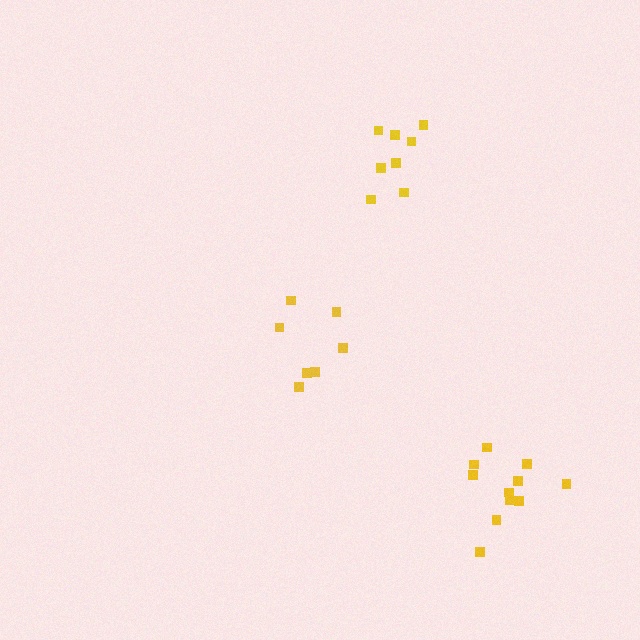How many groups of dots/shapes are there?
There are 3 groups.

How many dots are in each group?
Group 1: 8 dots, Group 2: 11 dots, Group 3: 7 dots (26 total).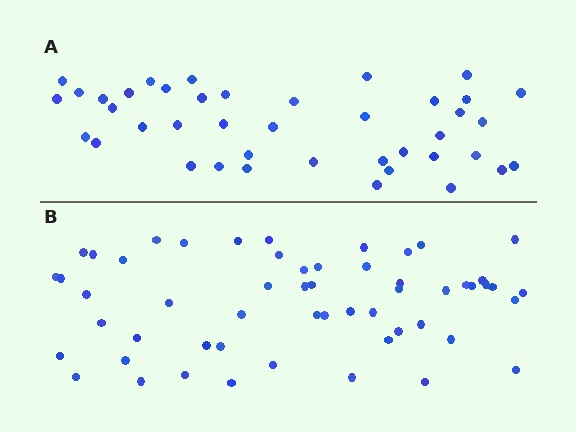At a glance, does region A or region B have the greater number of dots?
Region B (the bottom region) has more dots.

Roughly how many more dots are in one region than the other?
Region B has approximately 15 more dots than region A.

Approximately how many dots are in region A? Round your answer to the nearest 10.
About 40 dots. (The exact count is 41, which rounds to 40.)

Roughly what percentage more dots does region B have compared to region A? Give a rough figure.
About 35% more.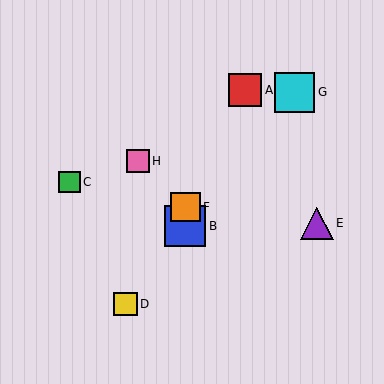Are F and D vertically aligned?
No, F is at x≈185 and D is at x≈125.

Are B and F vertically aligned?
Yes, both are at x≈185.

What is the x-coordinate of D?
Object D is at x≈125.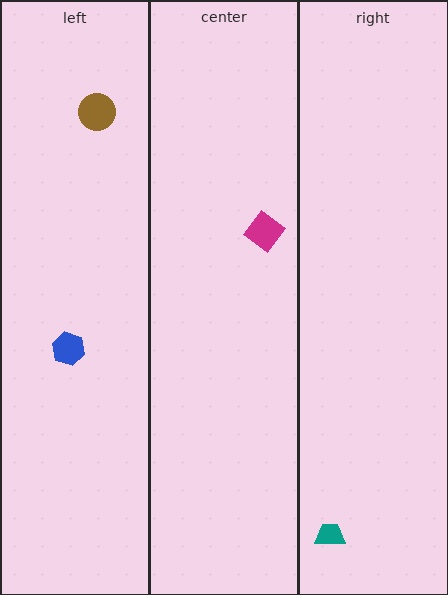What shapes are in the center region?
The magenta diamond.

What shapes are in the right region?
The teal trapezoid.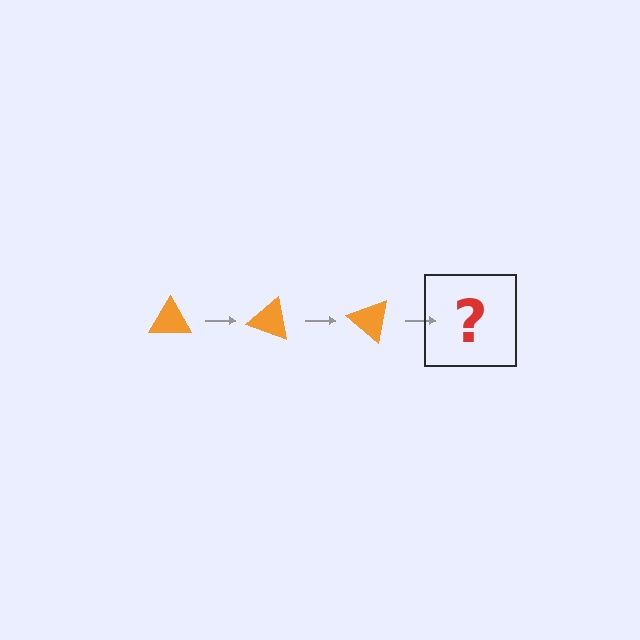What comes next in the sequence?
The next element should be an orange triangle rotated 60 degrees.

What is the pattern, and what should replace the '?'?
The pattern is that the triangle rotates 20 degrees each step. The '?' should be an orange triangle rotated 60 degrees.